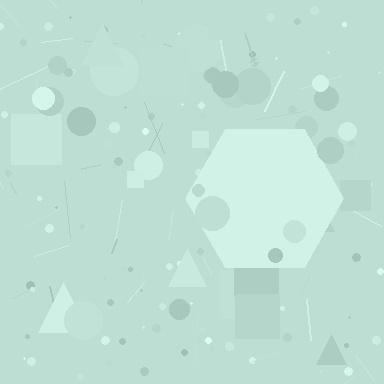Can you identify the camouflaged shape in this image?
The camouflaged shape is a hexagon.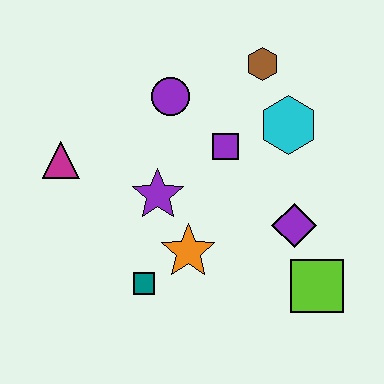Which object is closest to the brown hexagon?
The cyan hexagon is closest to the brown hexagon.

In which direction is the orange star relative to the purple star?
The orange star is below the purple star.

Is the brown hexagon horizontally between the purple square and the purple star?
No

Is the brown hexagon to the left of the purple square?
No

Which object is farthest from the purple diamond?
The magenta triangle is farthest from the purple diamond.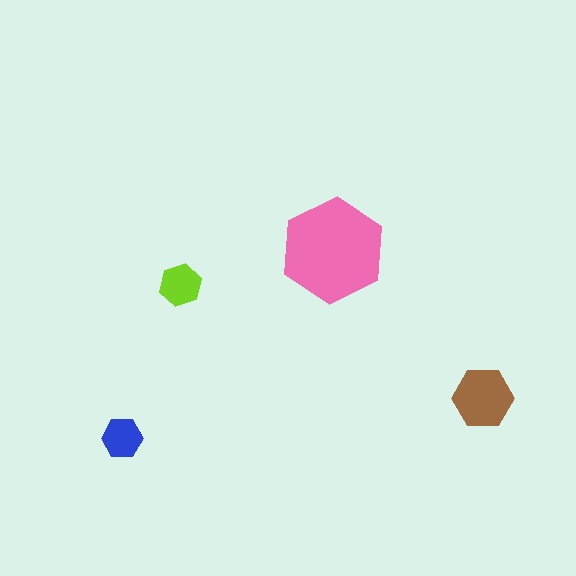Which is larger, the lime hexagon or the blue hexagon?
The lime one.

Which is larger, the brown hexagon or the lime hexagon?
The brown one.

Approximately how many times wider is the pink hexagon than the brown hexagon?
About 1.5 times wider.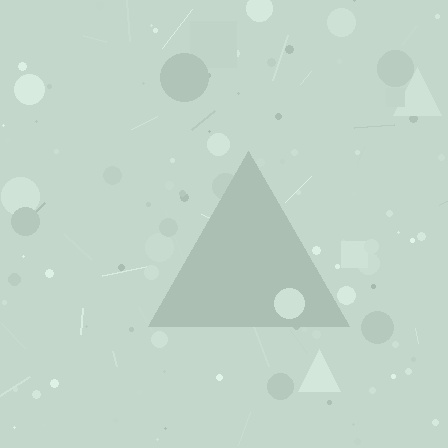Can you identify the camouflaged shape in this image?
The camouflaged shape is a triangle.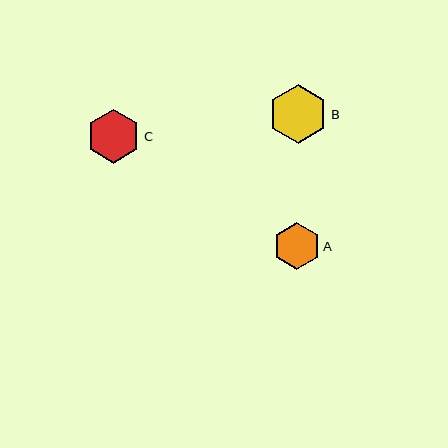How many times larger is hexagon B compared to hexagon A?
Hexagon B is approximately 1.3 times the size of hexagon A.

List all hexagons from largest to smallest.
From largest to smallest: B, C, A.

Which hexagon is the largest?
Hexagon B is the largest with a size of approximately 59 pixels.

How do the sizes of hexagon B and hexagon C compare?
Hexagon B and hexagon C are approximately the same size.